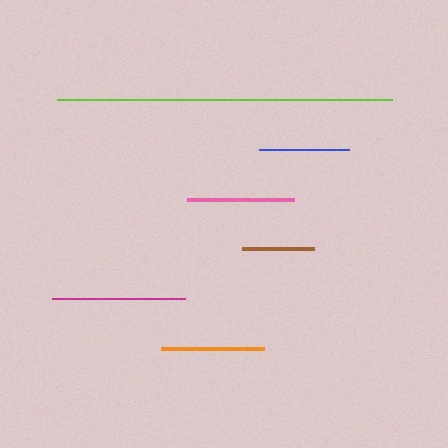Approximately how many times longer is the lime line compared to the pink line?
The lime line is approximately 3.1 times the length of the pink line.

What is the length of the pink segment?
The pink segment is approximately 108 pixels long.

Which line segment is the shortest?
The brown line is the shortest at approximately 73 pixels.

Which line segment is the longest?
The lime line is the longest at approximately 336 pixels.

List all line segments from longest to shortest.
From longest to shortest: lime, magenta, pink, orange, blue, brown.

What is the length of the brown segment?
The brown segment is approximately 73 pixels long.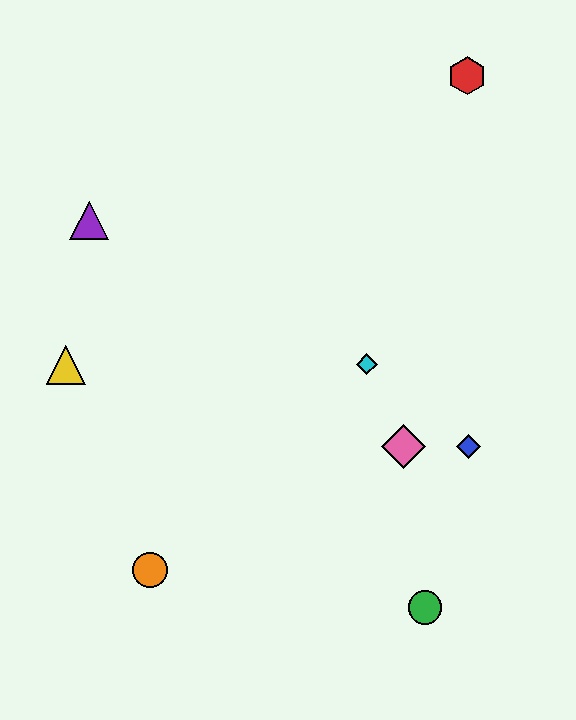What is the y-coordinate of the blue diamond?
The blue diamond is at y≈447.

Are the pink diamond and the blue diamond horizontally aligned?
Yes, both are at y≈447.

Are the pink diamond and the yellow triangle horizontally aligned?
No, the pink diamond is at y≈447 and the yellow triangle is at y≈365.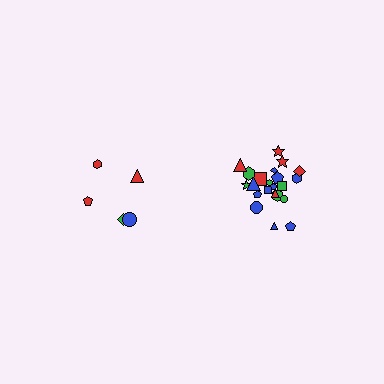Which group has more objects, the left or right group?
The right group.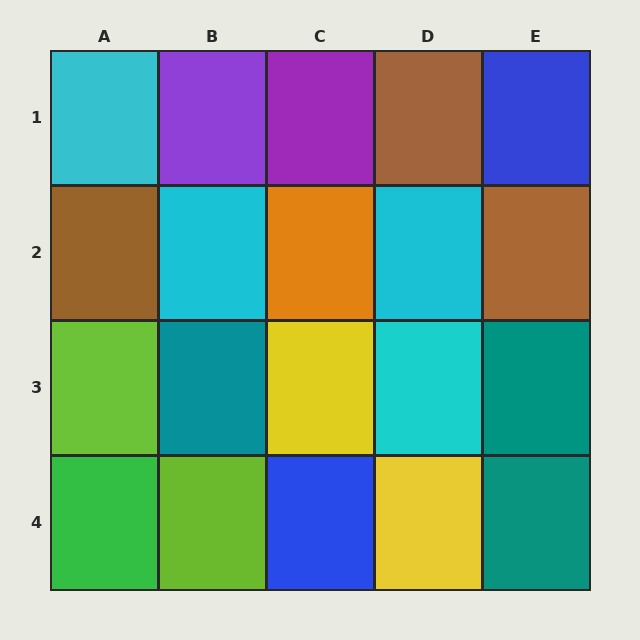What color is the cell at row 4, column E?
Teal.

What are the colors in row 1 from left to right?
Cyan, purple, purple, brown, blue.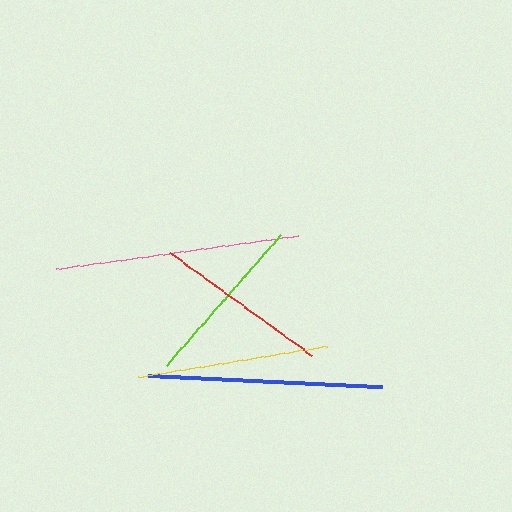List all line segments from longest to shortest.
From longest to shortest: pink, blue, yellow, red, lime.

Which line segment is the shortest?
The lime line is the shortest at approximately 173 pixels.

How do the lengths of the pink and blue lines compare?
The pink and blue lines are approximately the same length.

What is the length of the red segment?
The red segment is approximately 176 pixels long.